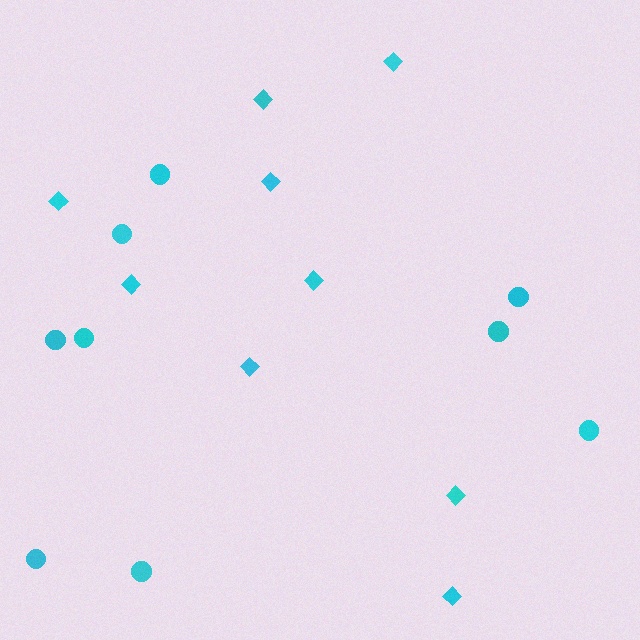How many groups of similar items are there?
There are 2 groups: one group of circles (9) and one group of diamonds (9).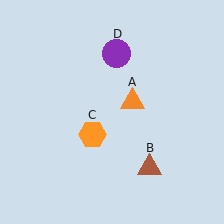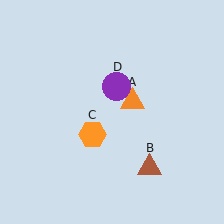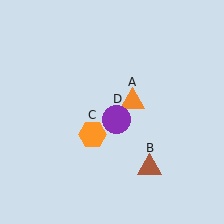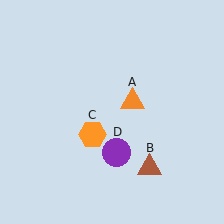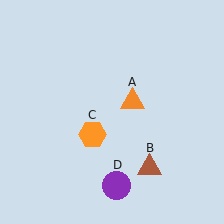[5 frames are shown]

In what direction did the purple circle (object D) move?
The purple circle (object D) moved down.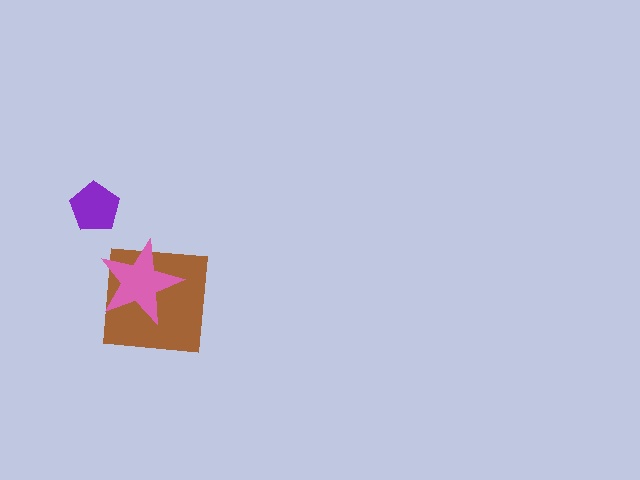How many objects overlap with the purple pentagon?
0 objects overlap with the purple pentagon.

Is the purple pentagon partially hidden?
No, no other shape covers it.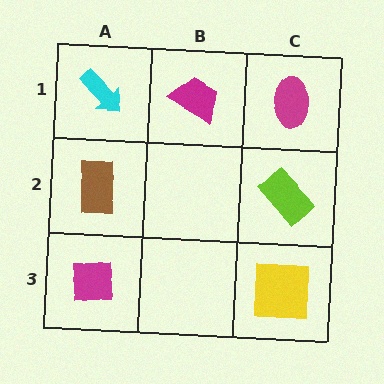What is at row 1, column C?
A magenta ellipse.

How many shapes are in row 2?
2 shapes.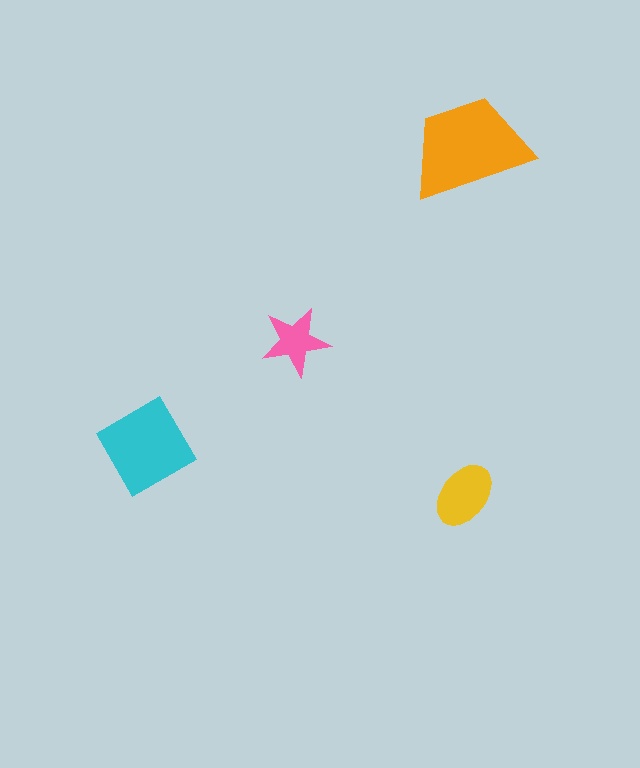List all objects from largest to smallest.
The orange trapezoid, the cyan diamond, the yellow ellipse, the pink star.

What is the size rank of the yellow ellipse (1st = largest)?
3rd.